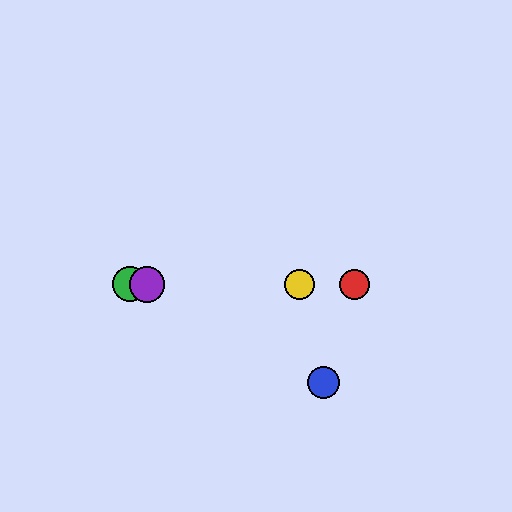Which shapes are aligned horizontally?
The red circle, the green circle, the yellow circle, the purple circle are aligned horizontally.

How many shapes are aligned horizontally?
4 shapes (the red circle, the green circle, the yellow circle, the purple circle) are aligned horizontally.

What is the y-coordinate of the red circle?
The red circle is at y≈284.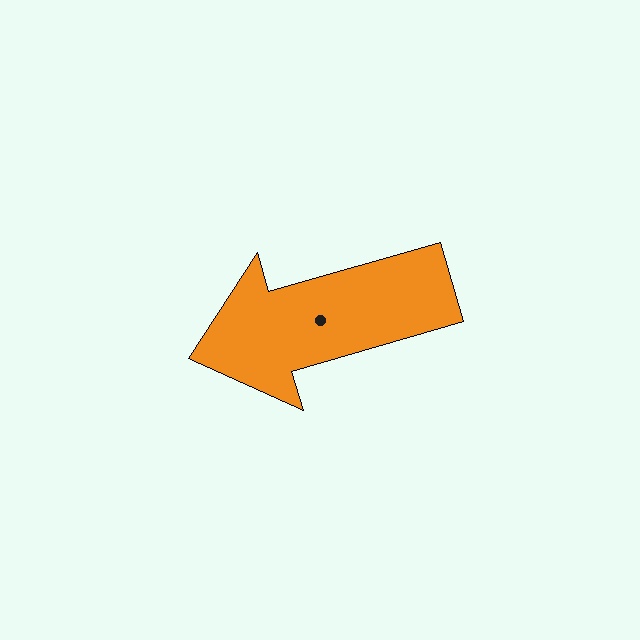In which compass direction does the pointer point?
West.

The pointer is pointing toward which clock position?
Roughly 8 o'clock.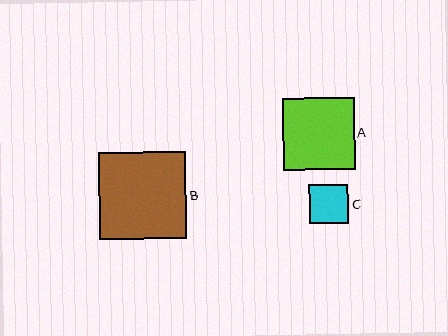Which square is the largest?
Square B is the largest with a size of approximately 87 pixels.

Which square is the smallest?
Square C is the smallest with a size of approximately 40 pixels.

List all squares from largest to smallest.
From largest to smallest: B, A, C.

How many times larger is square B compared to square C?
Square B is approximately 2.2 times the size of square C.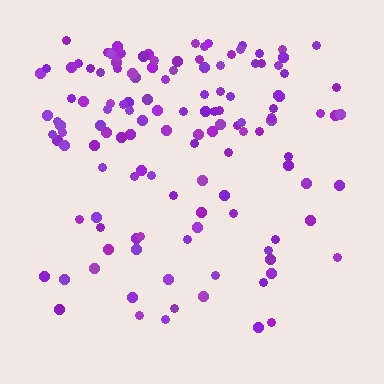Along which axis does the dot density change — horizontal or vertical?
Vertical.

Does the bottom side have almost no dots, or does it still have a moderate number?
Still a moderate number, just noticeably fewer than the top.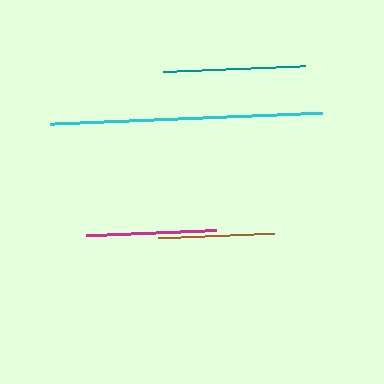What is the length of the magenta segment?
The magenta segment is approximately 130 pixels long.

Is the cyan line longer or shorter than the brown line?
The cyan line is longer than the brown line.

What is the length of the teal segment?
The teal segment is approximately 143 pixels long.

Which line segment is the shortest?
The brown line is the shortest at approximately 116 pixels.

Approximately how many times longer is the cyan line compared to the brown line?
The cyan line is approximately 2.3 times the length of the brown line.